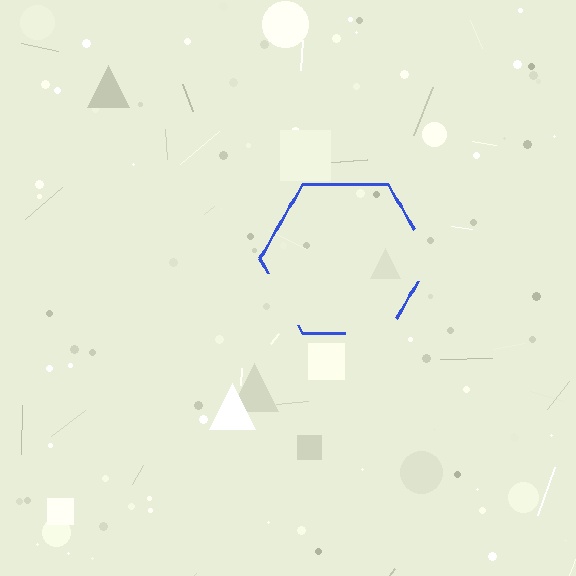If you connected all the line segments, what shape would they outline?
They would outline a hexagon.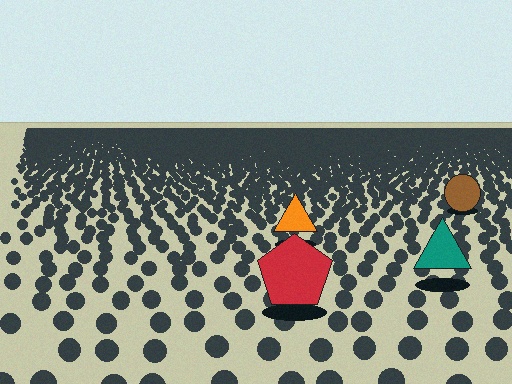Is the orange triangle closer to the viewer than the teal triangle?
No. The teal triangle is closer — you can tell from the texture gradient: the ground texture is coarser near it.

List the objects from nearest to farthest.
From nearest to farthest: the red pentagon, the teal triangle, the orange triangle, the brown circle.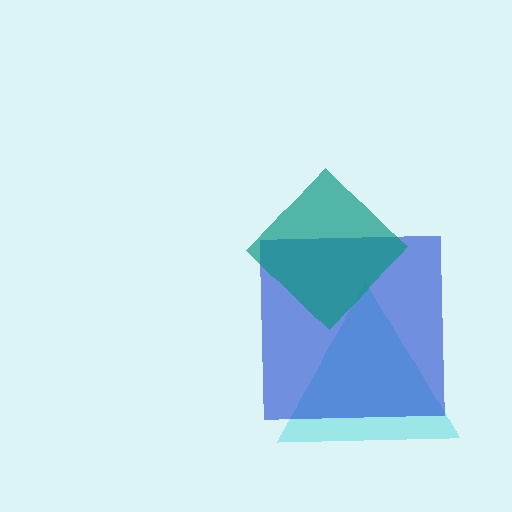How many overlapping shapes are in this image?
There are 3 overlapping shapes in the image.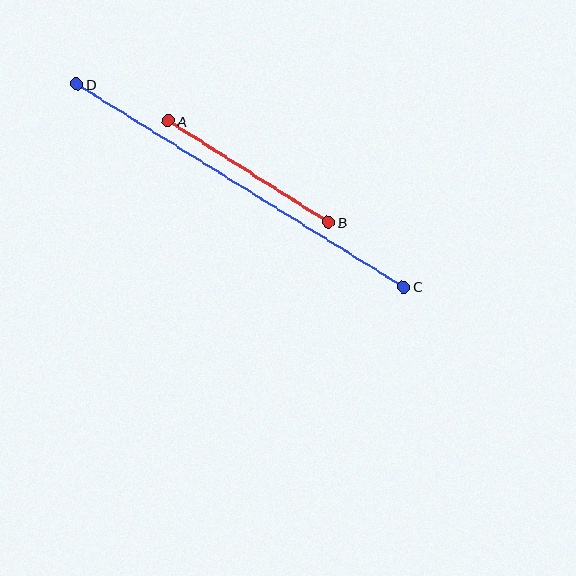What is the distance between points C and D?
The distance is approximately 385 pixels.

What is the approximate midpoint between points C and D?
The midpoint is at approximately (240, 186) pixels.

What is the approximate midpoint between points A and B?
The midpoint is at approximately (248, 172) pixels.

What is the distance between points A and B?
The distance is approximately 189 pixels.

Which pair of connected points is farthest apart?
Points C and D are farthest apart.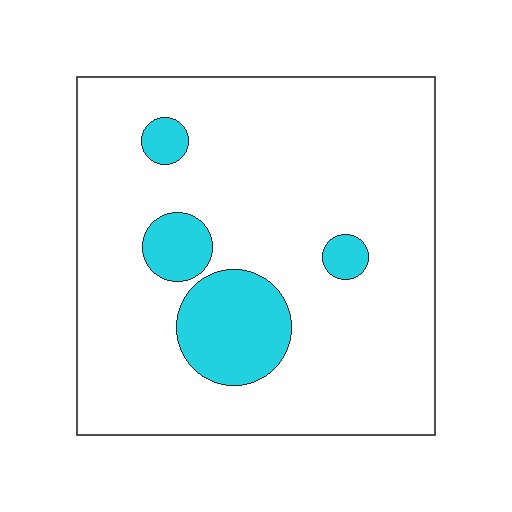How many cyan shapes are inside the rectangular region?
4.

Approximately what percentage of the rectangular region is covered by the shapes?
Approximately 15%.